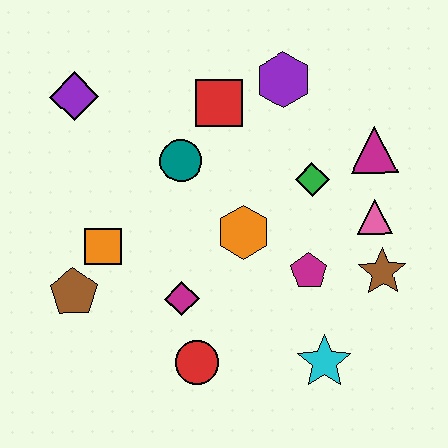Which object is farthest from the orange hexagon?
The purple diamond is farthest from the orange hexagon.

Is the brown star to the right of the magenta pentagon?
Yes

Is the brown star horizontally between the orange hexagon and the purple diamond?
No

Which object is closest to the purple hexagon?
The red square is closest to the purple hexagon.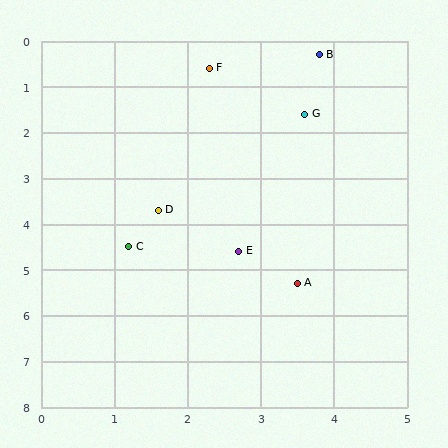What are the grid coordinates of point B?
Point B is at approximately (3.8, 0.3).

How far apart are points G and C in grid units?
Points G and C are about 3.8 grid units apart.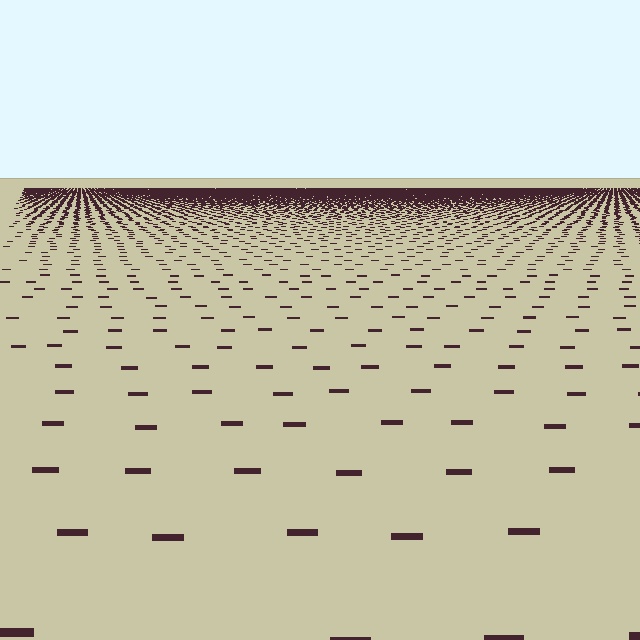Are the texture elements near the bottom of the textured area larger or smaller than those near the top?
Larger. Near the bottom, elements are closer to the viewer and appear at a bigger on-screen size.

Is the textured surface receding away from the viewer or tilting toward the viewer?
The surface is receding away from the viewer. Texture elements get smaller and denser toward the top.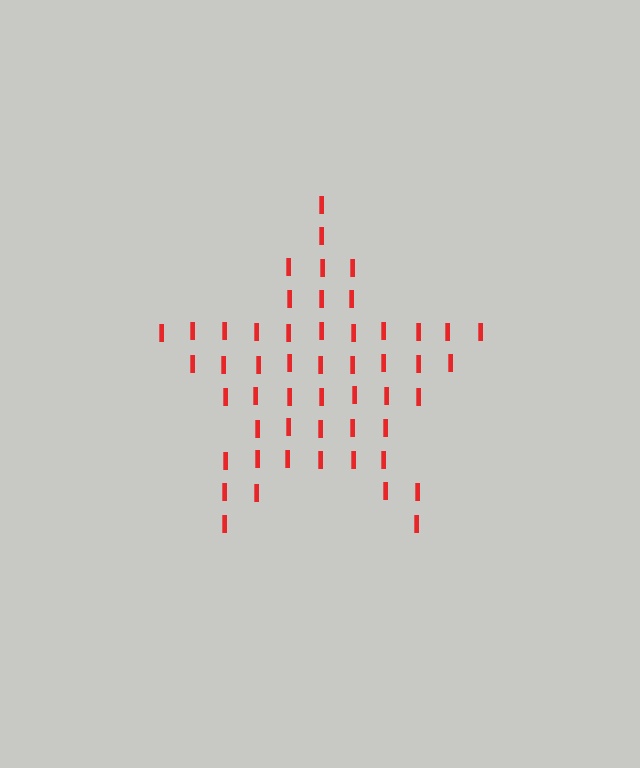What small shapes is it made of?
It is made of small letter I's.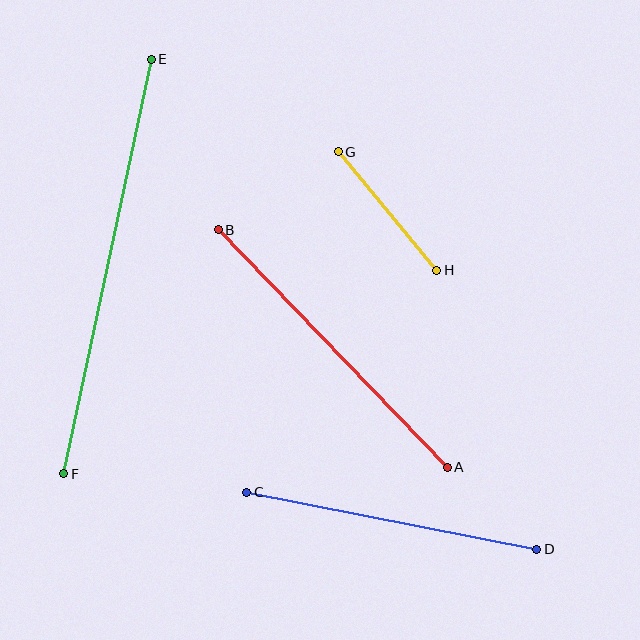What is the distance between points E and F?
The distance is approximately 424 pixels.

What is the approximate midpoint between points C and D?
The midpoint is at approximately (392, 521) pixels.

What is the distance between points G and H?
The distance is approximately 154 pixels.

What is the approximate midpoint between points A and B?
The midpoint is at approximately (333, 348) pixels.